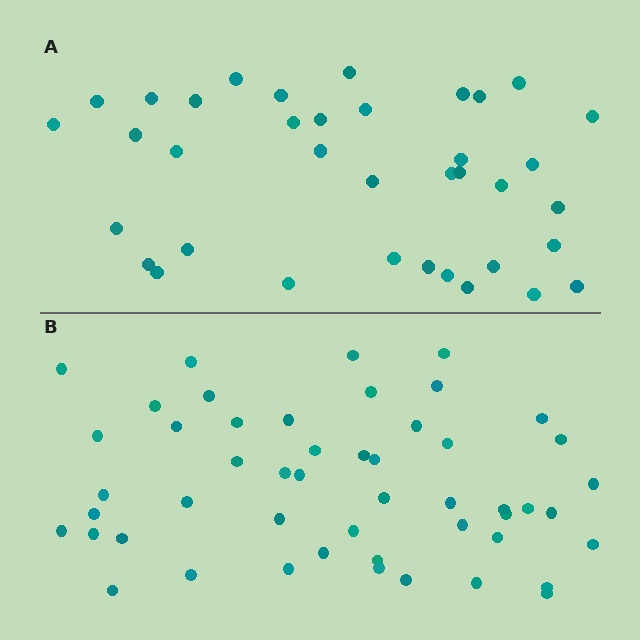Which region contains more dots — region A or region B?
Region B (the bottom region) has more dots.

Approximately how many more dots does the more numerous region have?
Region B has approximately 15 more dots than region A.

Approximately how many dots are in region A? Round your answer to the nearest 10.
About 40 dots. (The exact count is 37, which rounds to 40.)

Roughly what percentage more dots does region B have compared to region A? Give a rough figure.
About 35% more.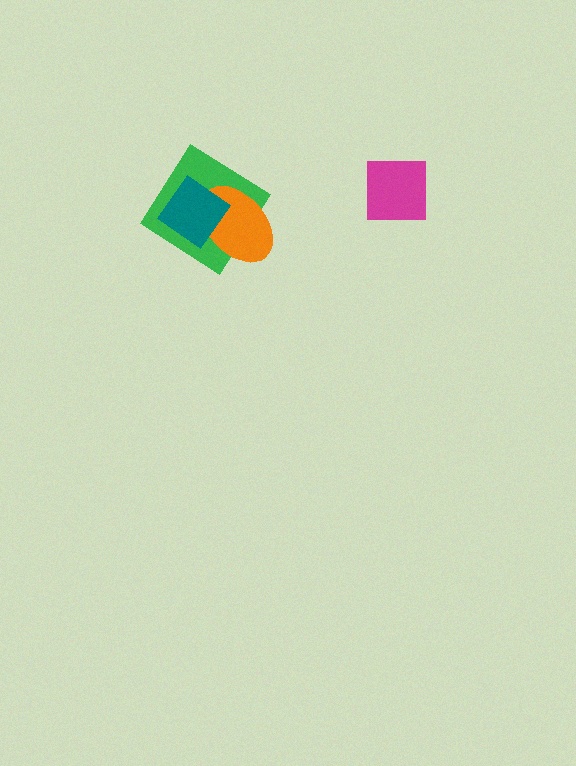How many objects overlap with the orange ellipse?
2 objects overlap with the orange ellipse.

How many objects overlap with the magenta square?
0 objects overlap with the magenta square.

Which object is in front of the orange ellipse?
The teal diamond is in front of the orange ellipse.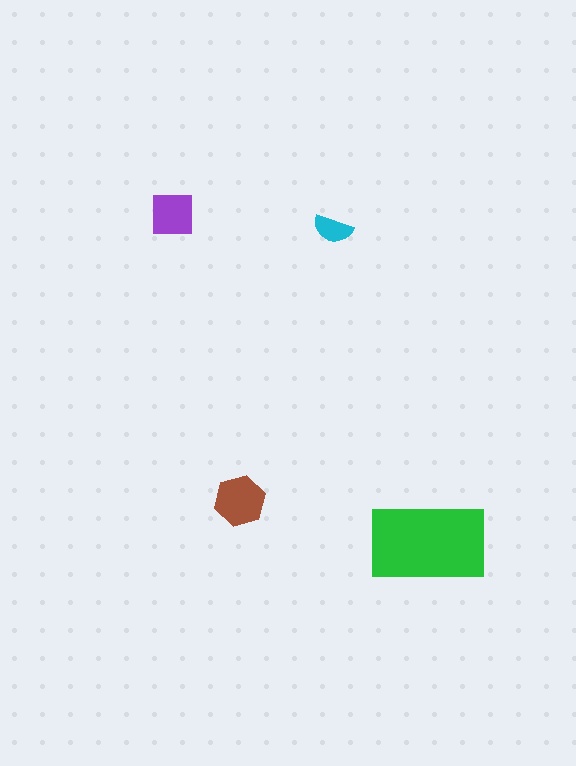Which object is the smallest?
The cyan semicircle.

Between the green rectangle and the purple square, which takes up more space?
The green rectangle.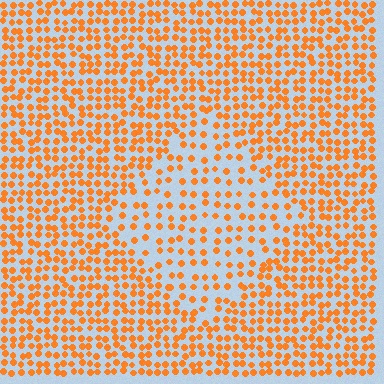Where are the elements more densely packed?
The elements are more densely packed outside the diamond boundary.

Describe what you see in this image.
The image contains small orange elements arranged at two different densities. A diamond-shaped region is visible where the elements are less densely packed than the surrounding area.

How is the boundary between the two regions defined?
The boundary is defined by a change in element density (approximately 1.9x ratio). All elements are the same color, size, and shape.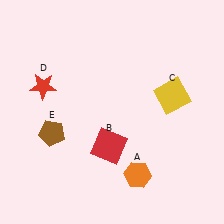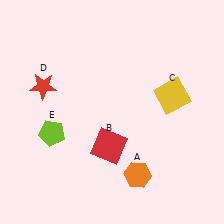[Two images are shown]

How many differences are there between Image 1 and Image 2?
There is 1 difference between the two images.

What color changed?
The pentagon (E) changed from brown in Image 1 to lime in Image 2.